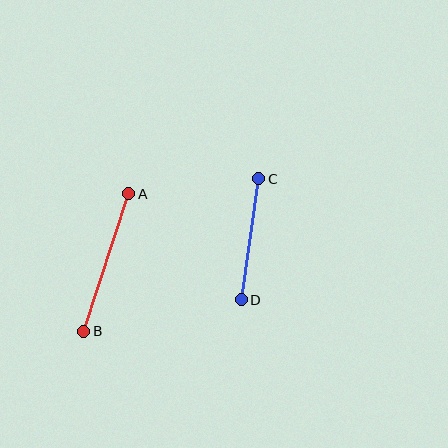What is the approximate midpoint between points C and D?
The midpoint is at approximately (250, 239) pixels.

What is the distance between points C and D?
The distance is approximately 122 pixels.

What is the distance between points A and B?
The distance is approximately 144 pixels.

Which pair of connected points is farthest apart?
Points A and B are farthest apart.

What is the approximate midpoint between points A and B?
The midpoint is at approximately (106, 263) pixels.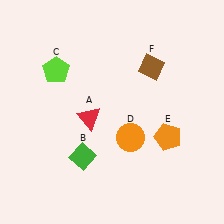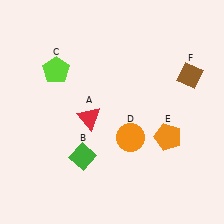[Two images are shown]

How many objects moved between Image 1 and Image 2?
1 object moved between the two images.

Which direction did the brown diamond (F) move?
The brown diamond (F) moved right.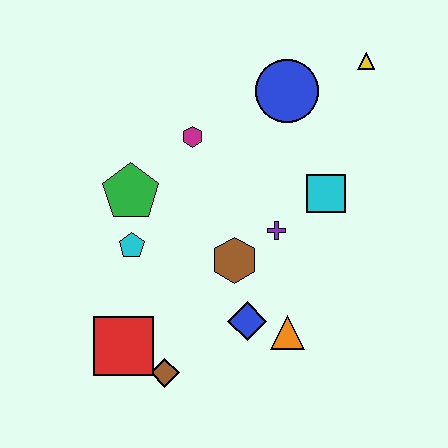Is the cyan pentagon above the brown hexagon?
Yes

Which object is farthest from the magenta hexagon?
The brown diamond is farthest from the magenta hexagon.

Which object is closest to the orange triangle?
The blue diamond is closest to the orange triangle.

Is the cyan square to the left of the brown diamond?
No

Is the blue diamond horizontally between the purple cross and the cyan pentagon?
Yes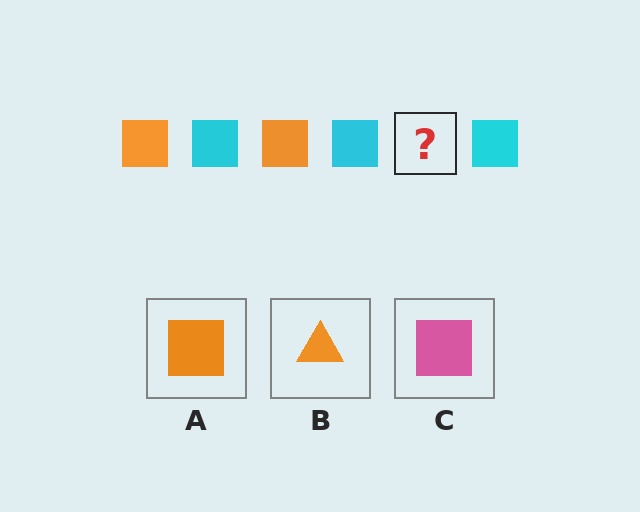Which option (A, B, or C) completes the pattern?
A.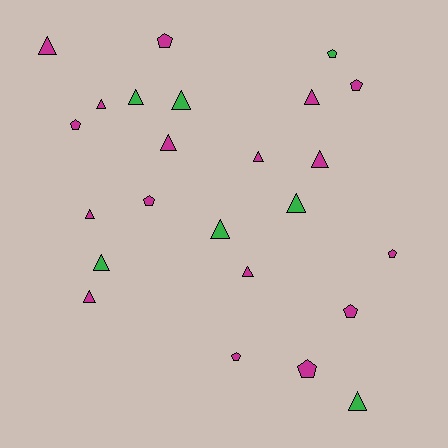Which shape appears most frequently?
Triangle, with 15 objects.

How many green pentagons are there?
There is 1 green pentagon.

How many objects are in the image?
There are 24 objects.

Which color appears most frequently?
Magenta, with 17 objects.